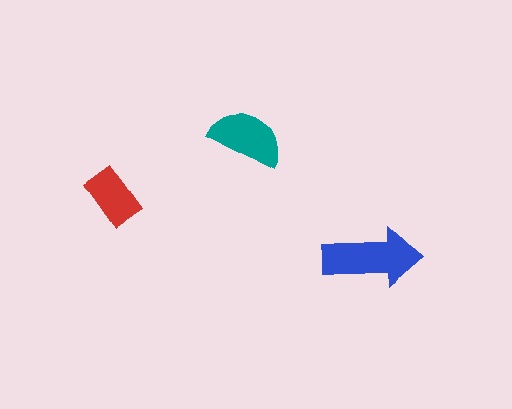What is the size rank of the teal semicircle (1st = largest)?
2nd.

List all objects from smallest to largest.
The red rectangle, the teal semicircle, the blue arrow.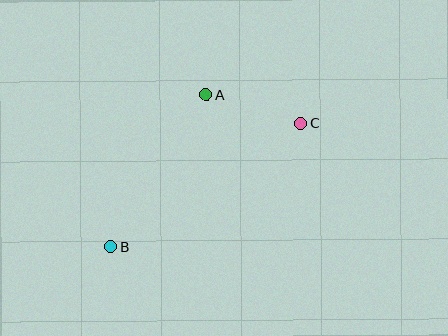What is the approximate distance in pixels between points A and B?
The distance between A and B is approximately 180 pixels.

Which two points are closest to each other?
Points A and C are closest to each other.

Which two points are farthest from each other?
Points B and C are farthest from each other.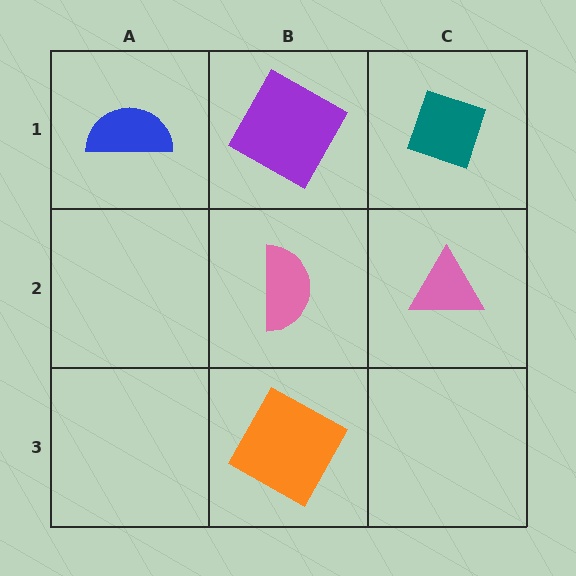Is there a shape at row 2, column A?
No, that cell is empty.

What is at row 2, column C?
A pink triangle.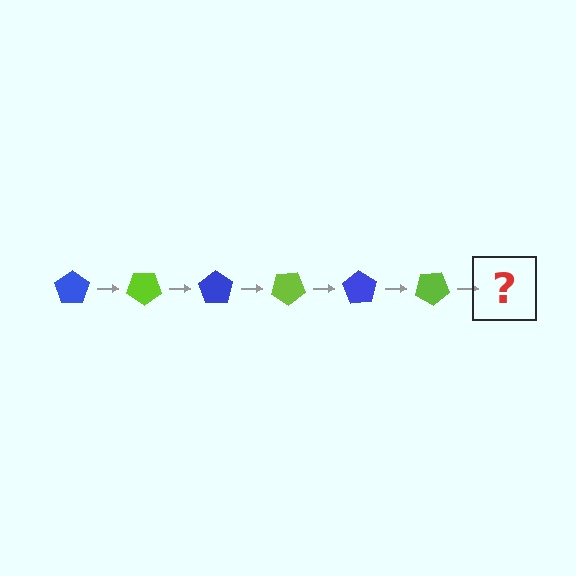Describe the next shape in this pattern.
It should be a blue pentagon, rotated 210 degrees from the start.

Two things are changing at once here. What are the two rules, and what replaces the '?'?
The two rules are that it rotates 35 degrees each step and the color cycles through blue and lime. The '?' should be a blue pentagon, rotated 210 degrees from the start.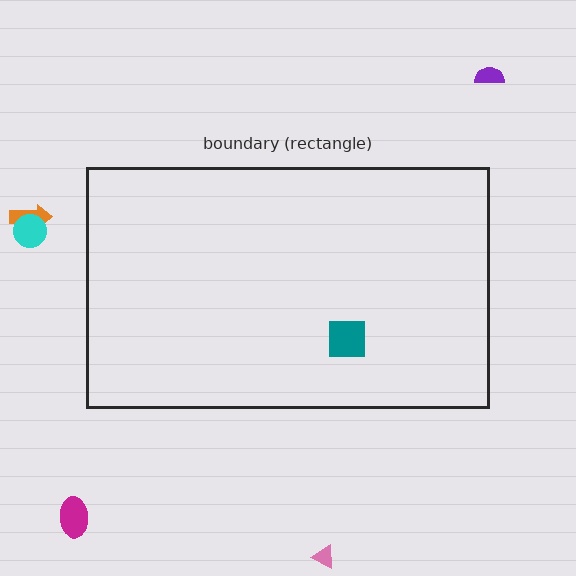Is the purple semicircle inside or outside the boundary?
Outside.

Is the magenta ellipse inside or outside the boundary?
Outside.